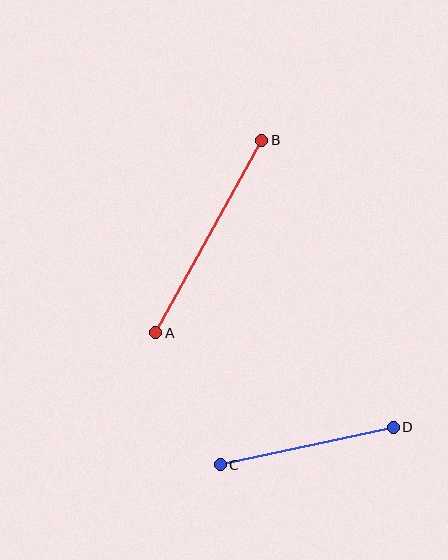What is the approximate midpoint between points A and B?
The midpoint is at approximately (209, 236) pixels.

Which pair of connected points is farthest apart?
Points A and B are farthest apart.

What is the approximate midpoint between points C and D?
The midpoint is at approximately (307, 446) pixels.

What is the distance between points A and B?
The distance is approximately 220 pixels.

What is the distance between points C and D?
The distance is approximately 177 pixels.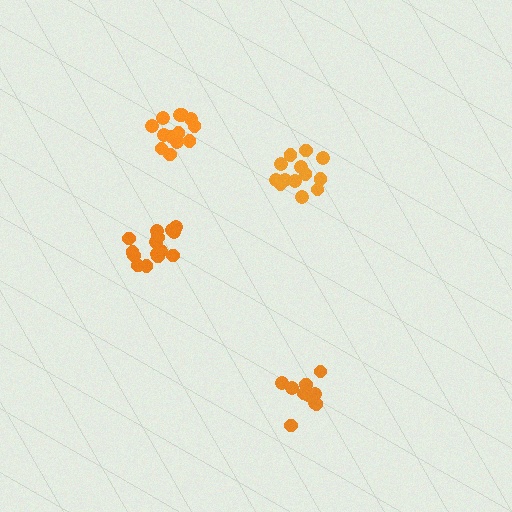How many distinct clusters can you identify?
There are 4 distinct clusters.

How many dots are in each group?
Group 1: 13 dots, Group 2: 13 dots, Group 3: 10 dots, Group 4: 15 dots (51 total).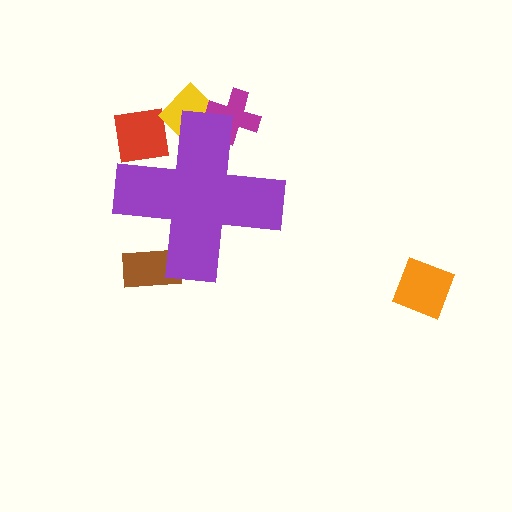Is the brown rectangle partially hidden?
Yes, the brown rectangle is partially hidden behind the purple cross.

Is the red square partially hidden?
Yes, the red square is partially hidden behind the purple cross.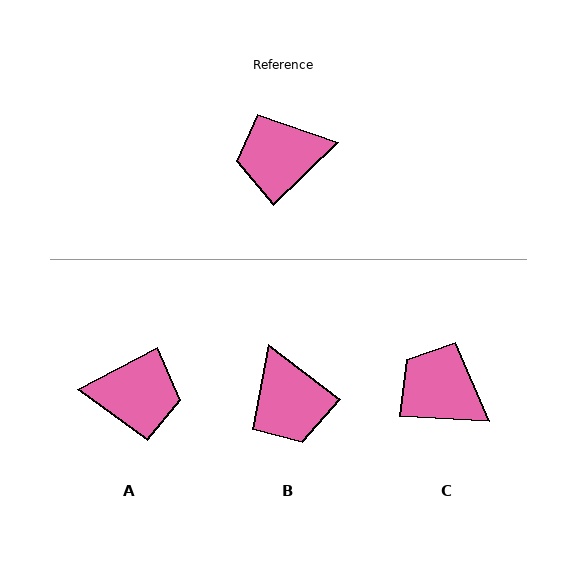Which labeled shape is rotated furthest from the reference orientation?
A, about 163 degrees away.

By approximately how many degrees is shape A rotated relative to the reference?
Approximately 163 degrees counter-clockwise.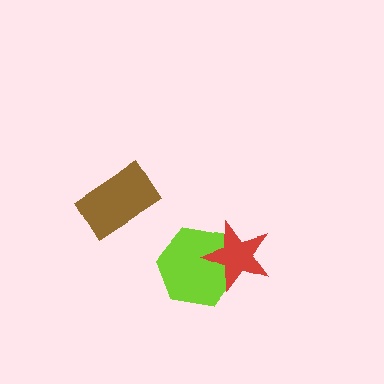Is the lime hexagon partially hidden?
Yes, it is partially covered by another shape.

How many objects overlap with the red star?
1 object overlaps with the red star.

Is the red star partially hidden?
No, no other shape covers it.